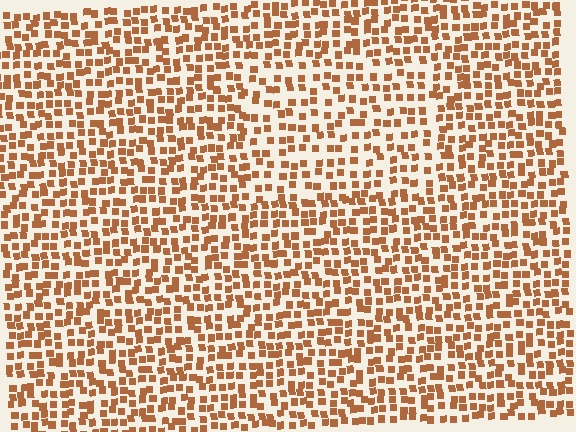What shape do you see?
I see a rectangle.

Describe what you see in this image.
The image contains small brown elements arranged at two different densities. A rectangle-shaped region is visible where the elements are less densely packed than the surrounding area.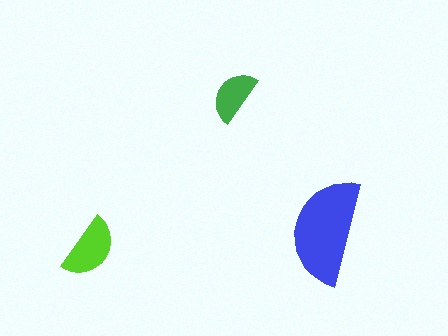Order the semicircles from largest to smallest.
the blue one, the lime one, the green one.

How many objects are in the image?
There are 3 objects in the image.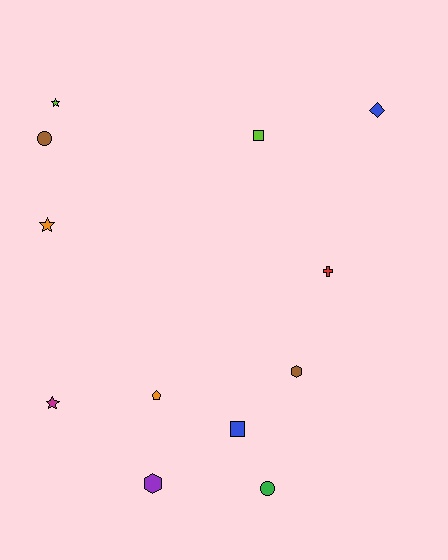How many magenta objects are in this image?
There is 1 magenta object.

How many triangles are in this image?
There are no triangles.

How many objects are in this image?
There are 12 objects.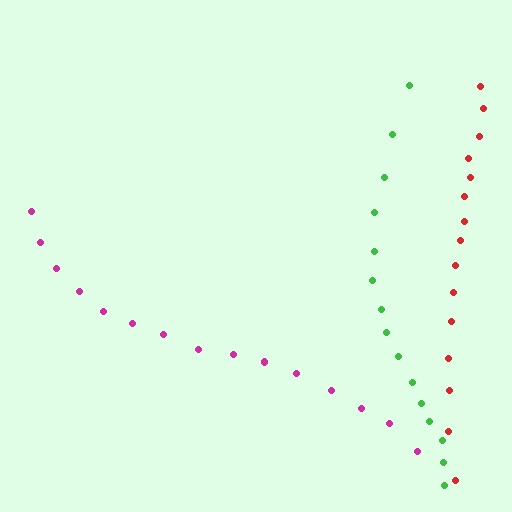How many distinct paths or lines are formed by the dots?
There are 3 distinct paths.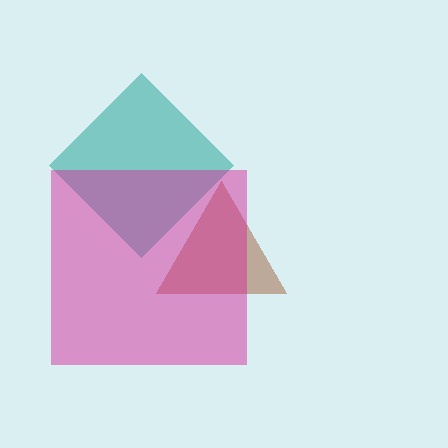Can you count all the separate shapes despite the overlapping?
Yes, there are 3 separate shapes.